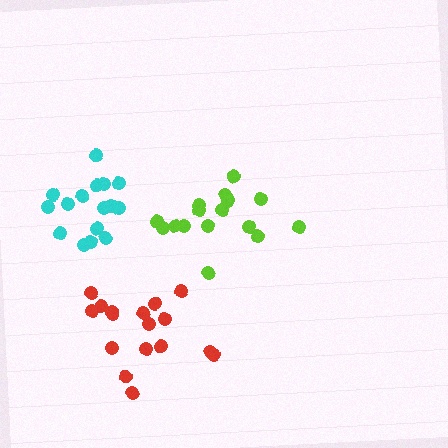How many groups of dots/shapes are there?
There are 3 groups.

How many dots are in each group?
Group 1: 16 dots, Group 2: 16 dots, Group 3: 17 dots (49 total).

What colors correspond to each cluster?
The clusters are colored: cyan, lime, red.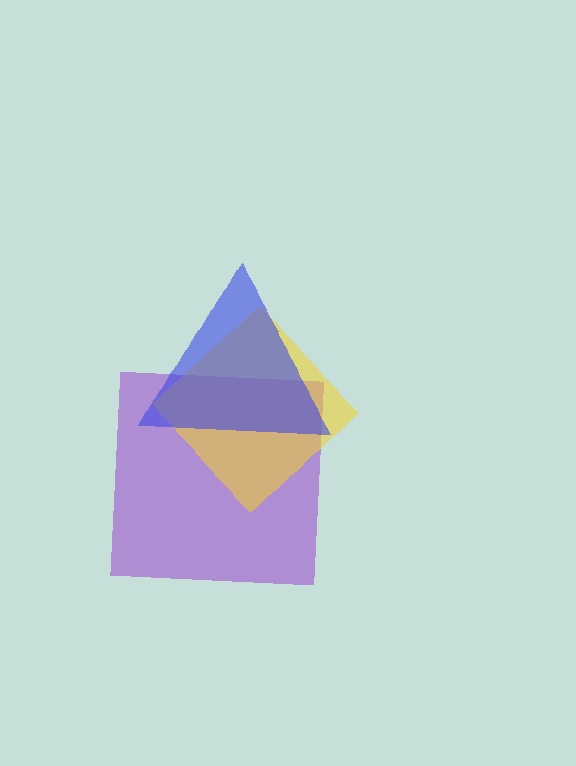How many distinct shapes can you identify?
There are 3 distinct shapes: a purple square, a yellow diamond, a blue triangle.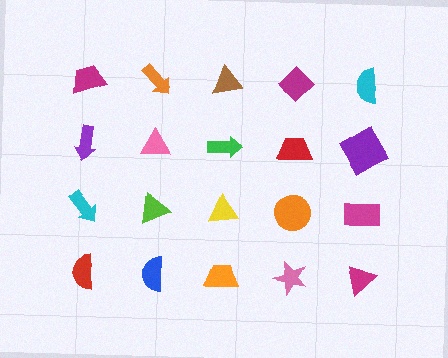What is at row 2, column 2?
A pink triangle.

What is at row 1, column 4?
A magenta diamond.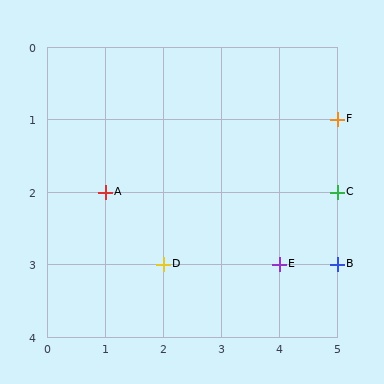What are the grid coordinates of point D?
Point D is at grid coordinates (2, 3).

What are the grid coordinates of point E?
Point E is at grid coordinates (4, 3).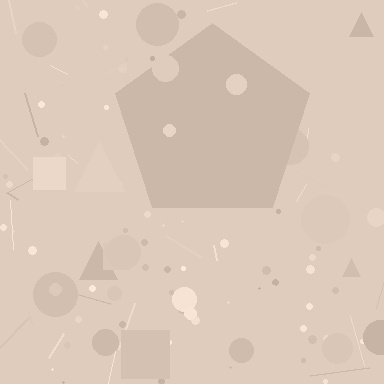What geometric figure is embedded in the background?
A pentagon is embedded in the background.